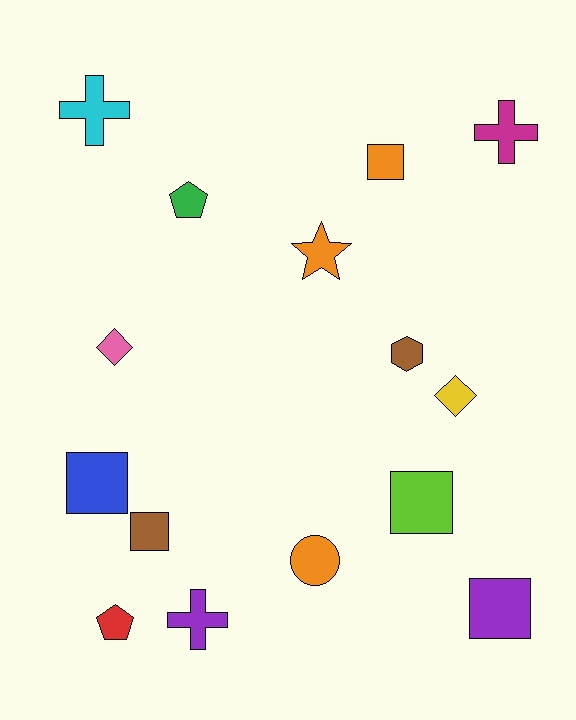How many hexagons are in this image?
There is 1 hexagon.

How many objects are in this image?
There are 15 objects.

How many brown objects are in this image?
There are 2 brown objects.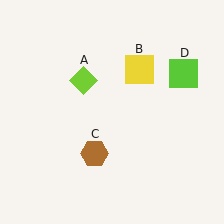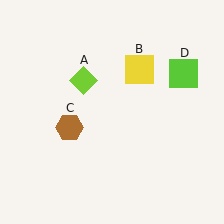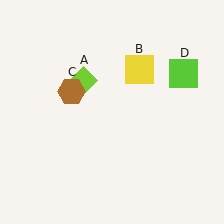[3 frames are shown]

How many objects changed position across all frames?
1 object changed position: brown hexagon (object C).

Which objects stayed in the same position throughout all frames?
Lime diamond (object A) and yellow square (object B) and lime square (object D) remained stationary.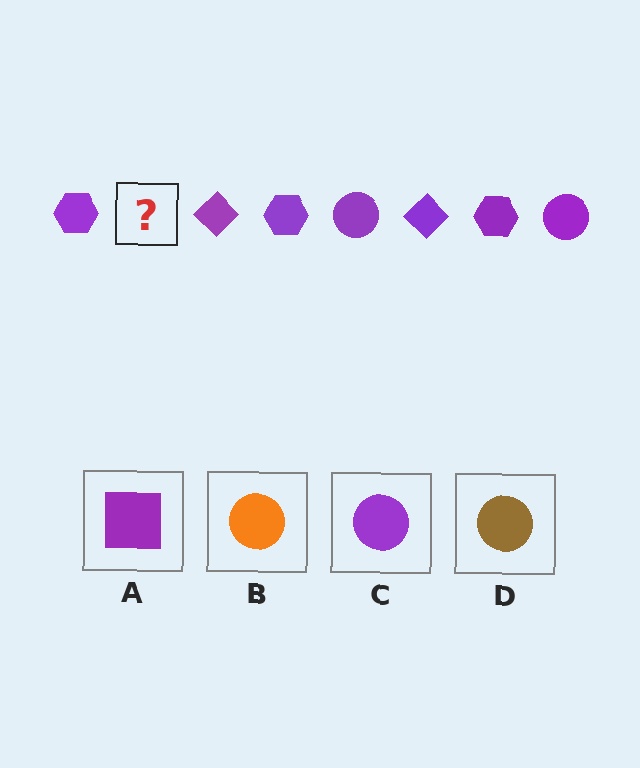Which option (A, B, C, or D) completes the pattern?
C.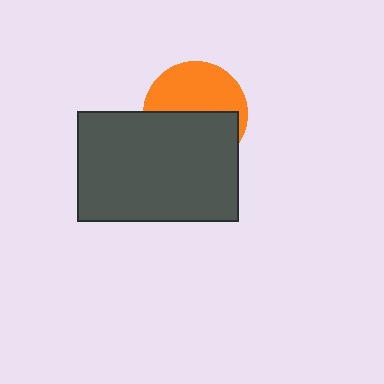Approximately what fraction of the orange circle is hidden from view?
Roughly 51% of the orange circle is hidden behind the dark gray rectangle.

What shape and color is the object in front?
The object in front is a dark gray rectangle.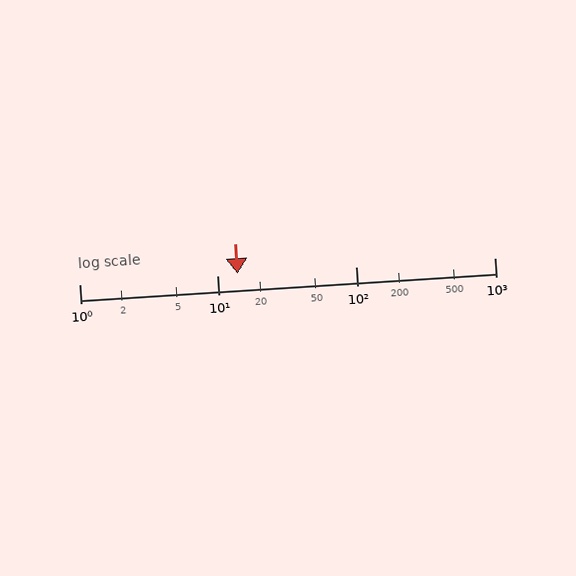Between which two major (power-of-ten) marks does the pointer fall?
The pointer is between 10 and 100.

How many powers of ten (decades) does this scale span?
The scale spans 3 decades, from 1 to 1000.